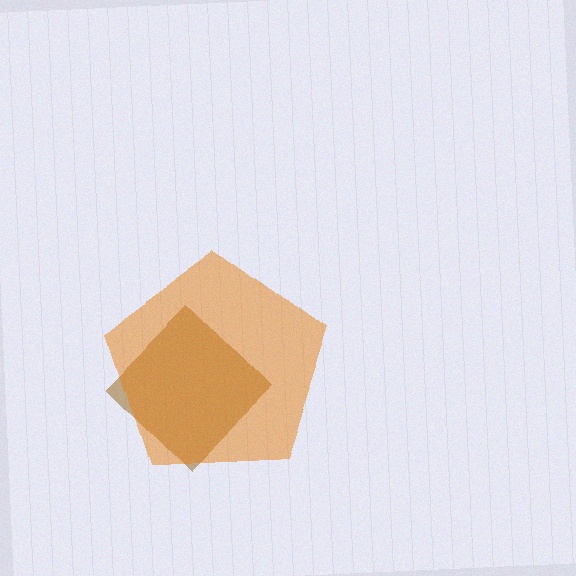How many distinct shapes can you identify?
There are 2 distinct shapes: a brown diamond, an orange pentagon.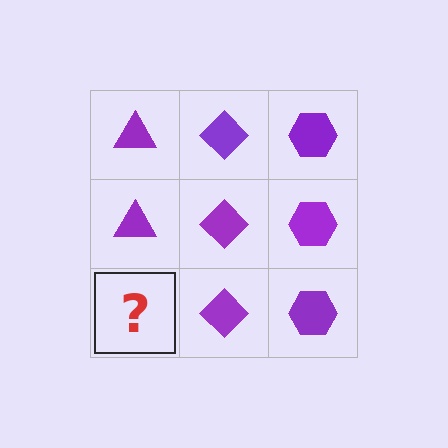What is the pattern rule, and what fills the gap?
The rule is that each column has a consistent shape. The gap should be filled with a purple triangle.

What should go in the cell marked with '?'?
The missing cell should contain a purple triangle.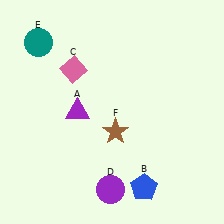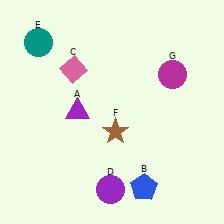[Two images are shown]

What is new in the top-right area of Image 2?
A magenta circle (G) was added in the top-right area of Image 2.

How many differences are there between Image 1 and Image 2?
There is 1 difference between the two images.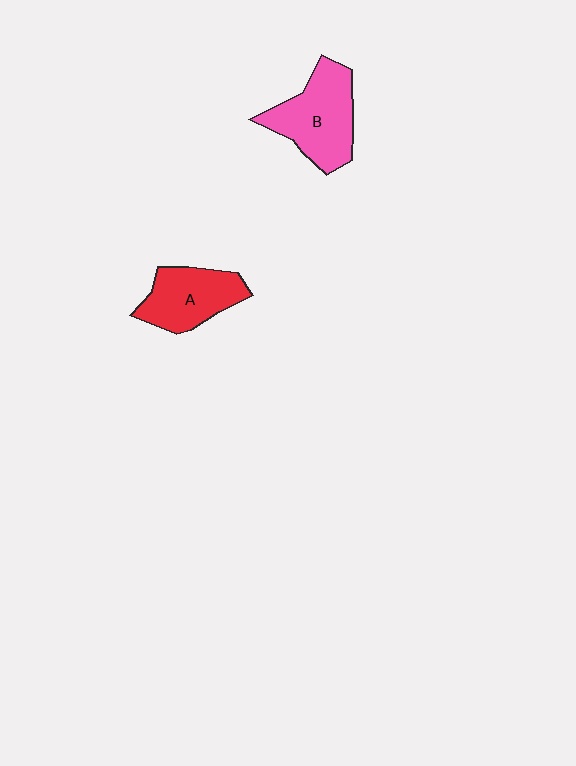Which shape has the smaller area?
Shape A (red).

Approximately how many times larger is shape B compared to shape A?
Approximately 1.2 times.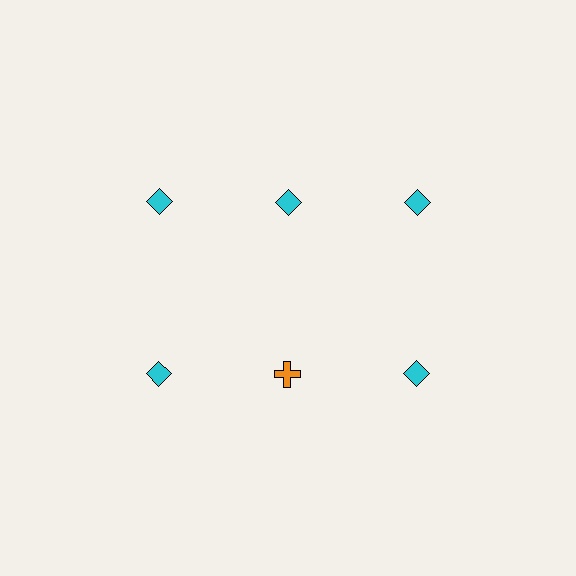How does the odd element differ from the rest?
It differs in both color (orange instead of cyan) and shape (cross instead of diamond).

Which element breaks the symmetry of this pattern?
The orange cross in the second row, second from left column breaks the symmetry. All other shapes are cyan diamonds.